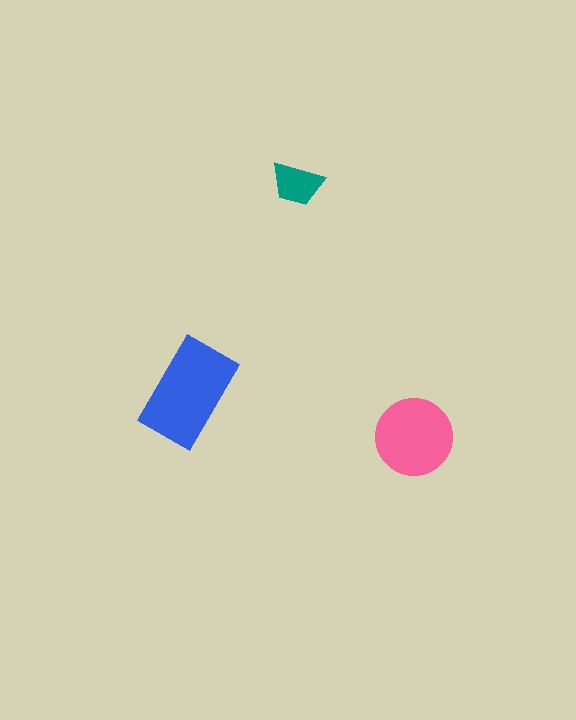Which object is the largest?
The blue rectangle.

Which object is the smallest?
The teal trapezoid.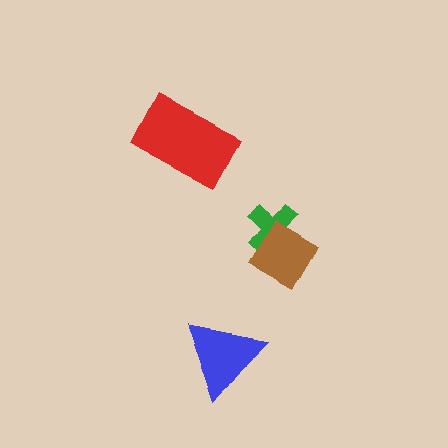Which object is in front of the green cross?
The brown diamond is in front of the green cross.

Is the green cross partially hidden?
Yes, it is partially covered by another shape.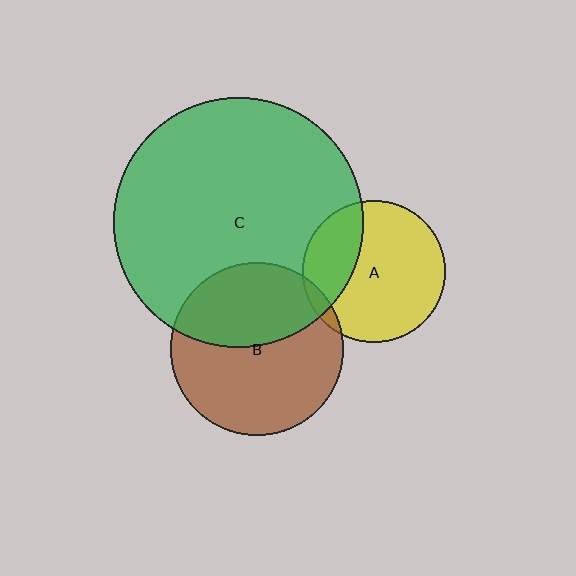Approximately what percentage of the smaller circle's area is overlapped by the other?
Approximately 30%.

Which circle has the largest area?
Circle C (green).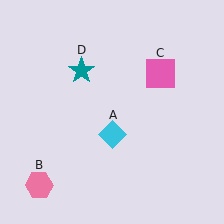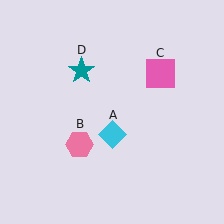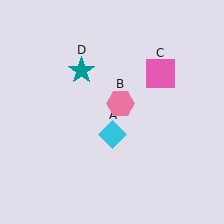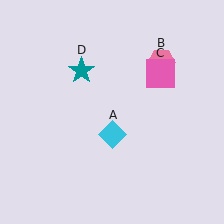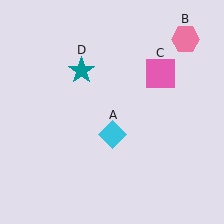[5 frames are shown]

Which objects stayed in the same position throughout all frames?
Cyan diamond (object A) and pink square (object C) and teal star (object D) remained stationary.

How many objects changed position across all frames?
1 object changed position: pink hexagon (object B).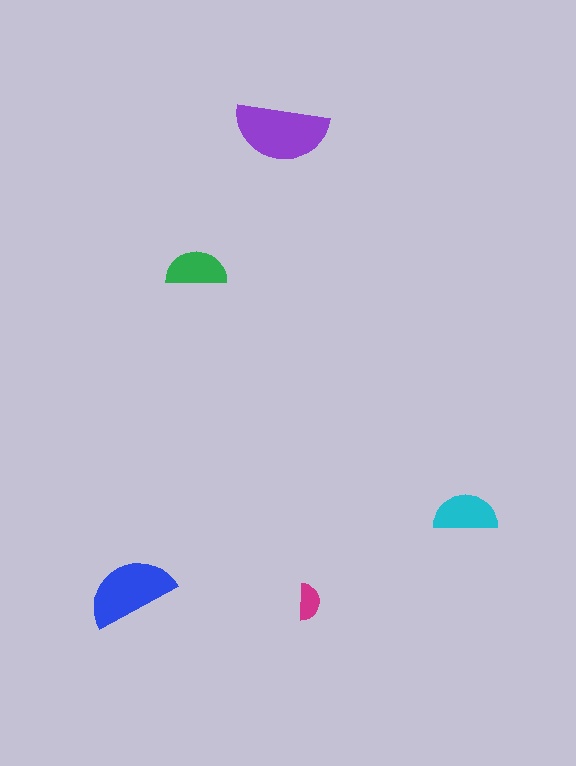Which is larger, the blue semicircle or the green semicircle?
The blue one.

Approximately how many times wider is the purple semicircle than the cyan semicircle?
About 1.5 times wider.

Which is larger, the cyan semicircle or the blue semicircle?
The blue one.